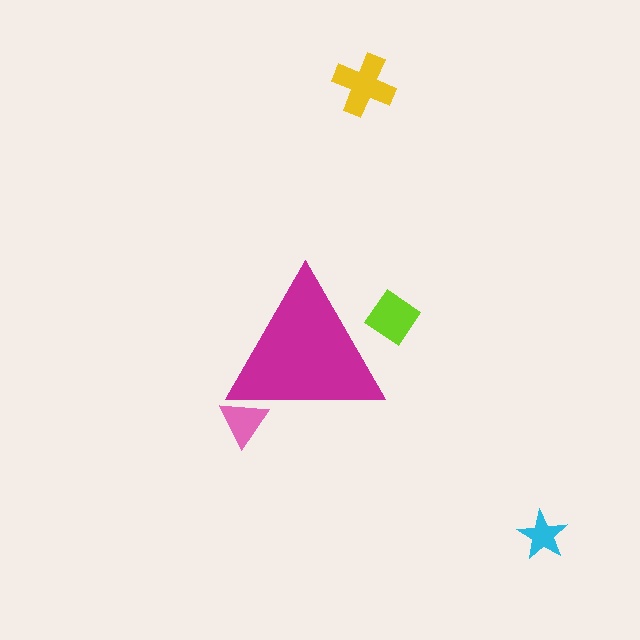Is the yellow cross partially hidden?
No, the yellow cross is fully visible.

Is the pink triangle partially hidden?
Yes, the pink triangle is partially hidden behind the magenta triangle.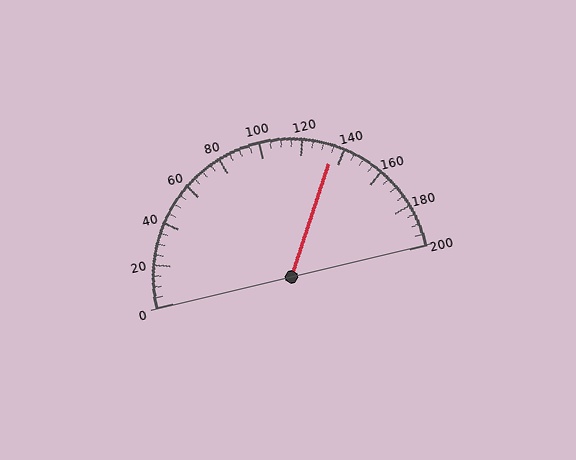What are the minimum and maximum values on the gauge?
The gauge ranges from 0 to 200.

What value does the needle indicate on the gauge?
The needle indicates approximately 135.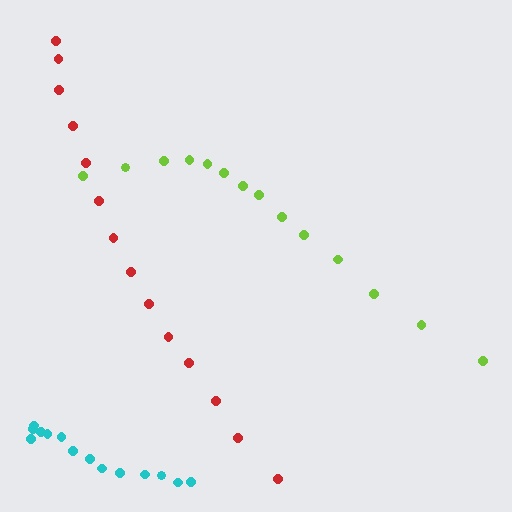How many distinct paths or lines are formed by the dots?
There are 3 distinct paths.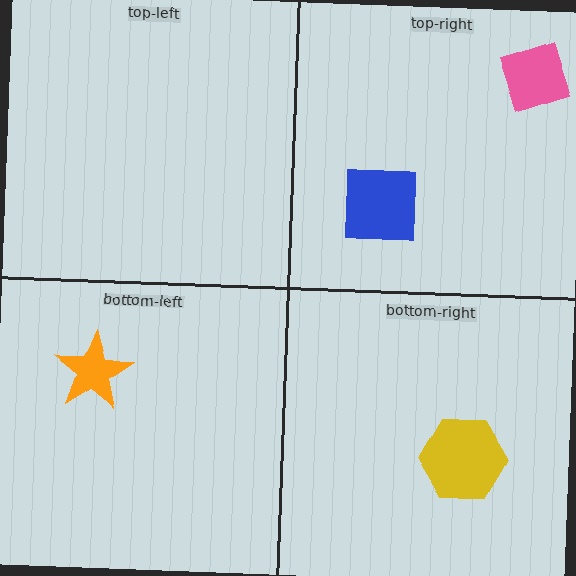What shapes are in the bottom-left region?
The orange star.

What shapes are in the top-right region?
The blue square, the pink diamond.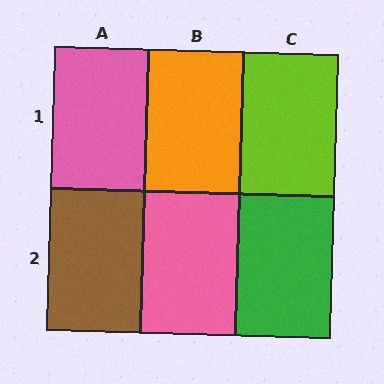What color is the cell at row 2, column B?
Pink.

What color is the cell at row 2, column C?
Green.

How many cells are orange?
1 cell is orange.